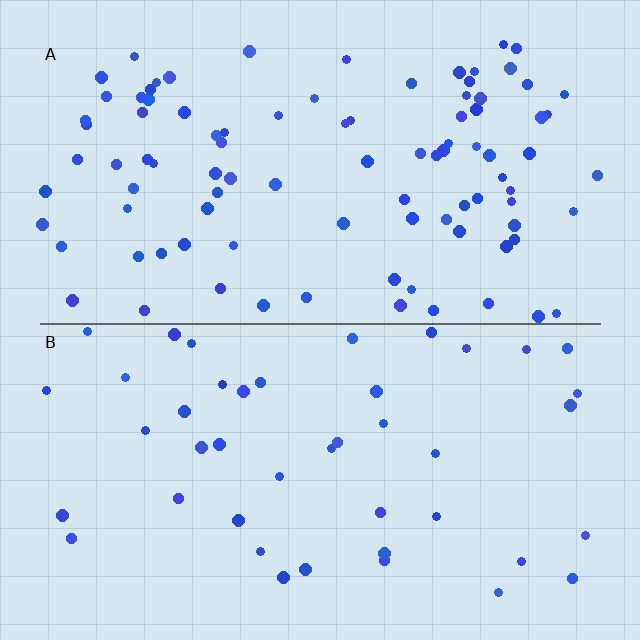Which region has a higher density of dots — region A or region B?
A (the top).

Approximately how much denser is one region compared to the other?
Approximately 2.2× — region A over region B.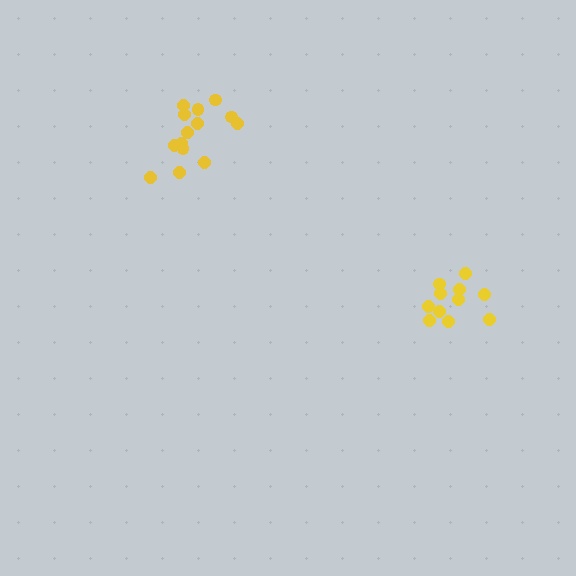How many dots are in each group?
Group 1: 14 dots, Group 2: 11 dots (25 total).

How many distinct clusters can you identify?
There are 2 distinct clusters.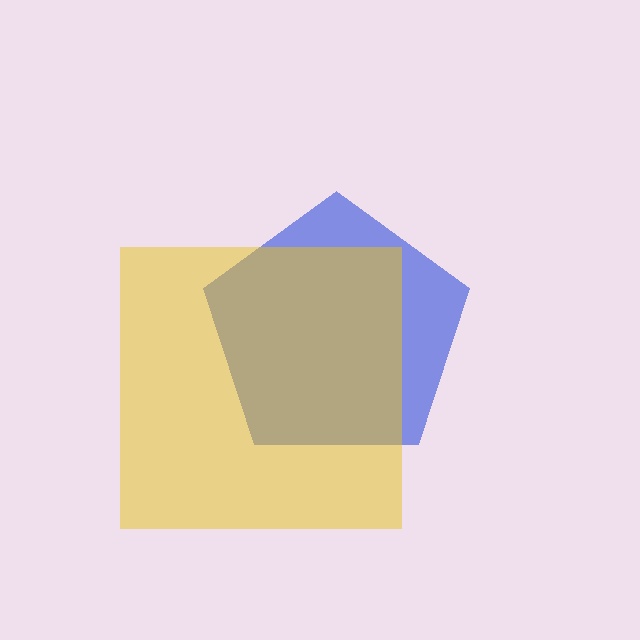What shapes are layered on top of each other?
The layered shapes are: a blue pentagon, a yellow square.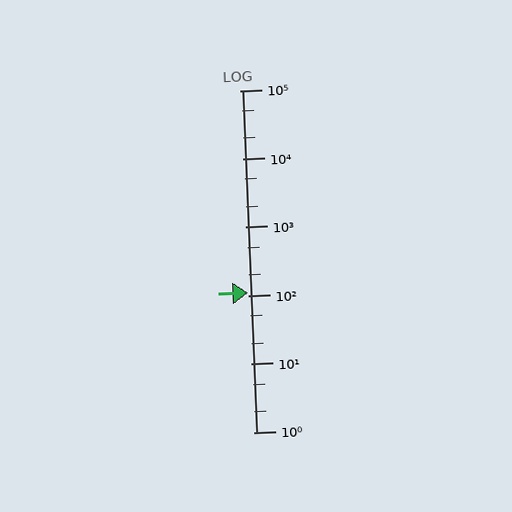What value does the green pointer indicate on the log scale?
The pointer indicates approximately 110.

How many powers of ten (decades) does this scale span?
The scale spans 5 decades, from 1 to 100000.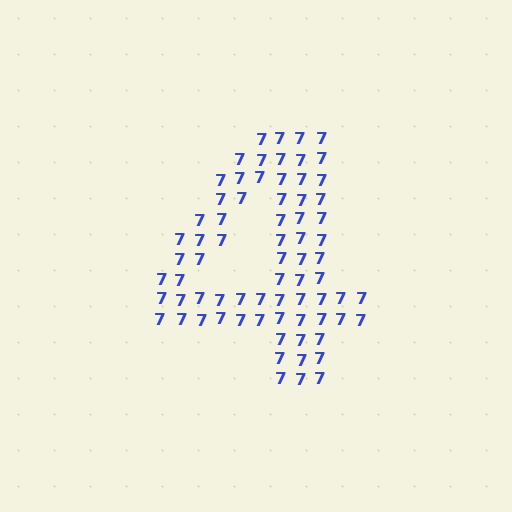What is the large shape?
The large shape is the digit 4.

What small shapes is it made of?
It is made of small digit 7's.